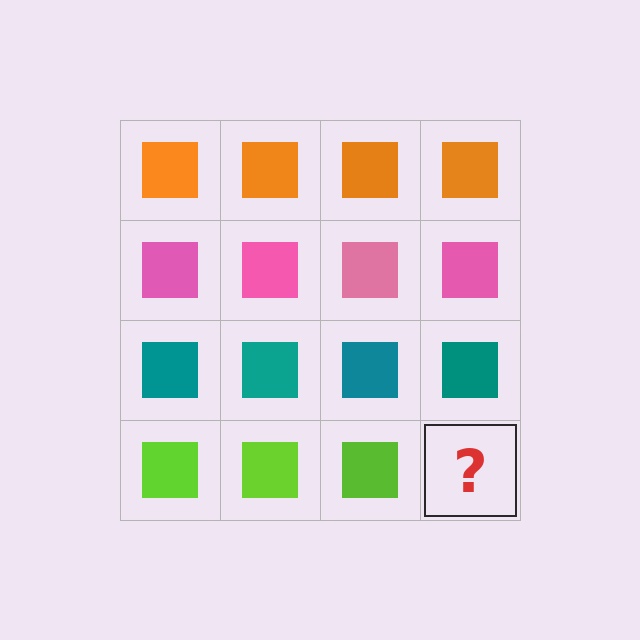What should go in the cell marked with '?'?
The missing cell should contain a lime square.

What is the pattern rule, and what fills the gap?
The rule is that each row has a consistent color. The gap should be filled with a lime square.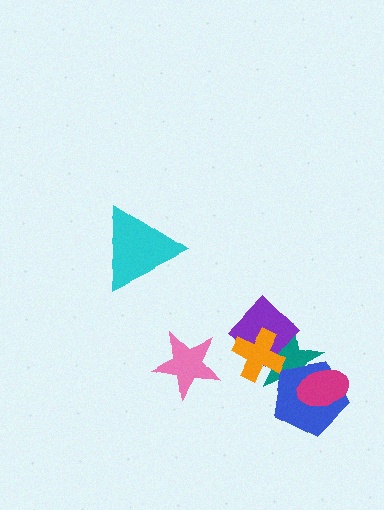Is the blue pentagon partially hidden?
Yes, it is partially covered by another shape.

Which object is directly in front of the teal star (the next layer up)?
The blue pentagon is directly in front of the teal star.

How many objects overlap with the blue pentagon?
2 objects overlap with the blue pentagon.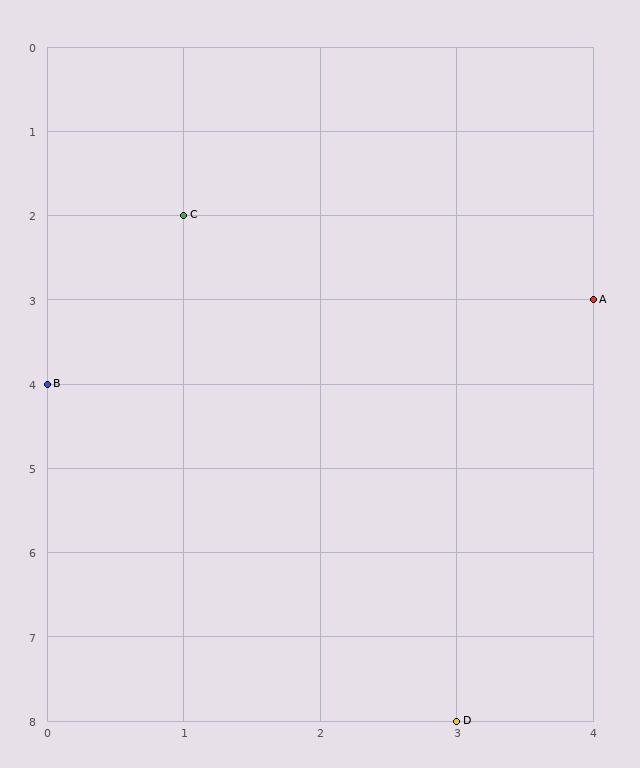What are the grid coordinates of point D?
Point D is at grid coordinates (3, 8).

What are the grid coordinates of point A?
Point A is at grid coordinates (4, 3).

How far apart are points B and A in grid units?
Points B and A are 4 columns and 1 row apart (about 4.1 grid units diagonally).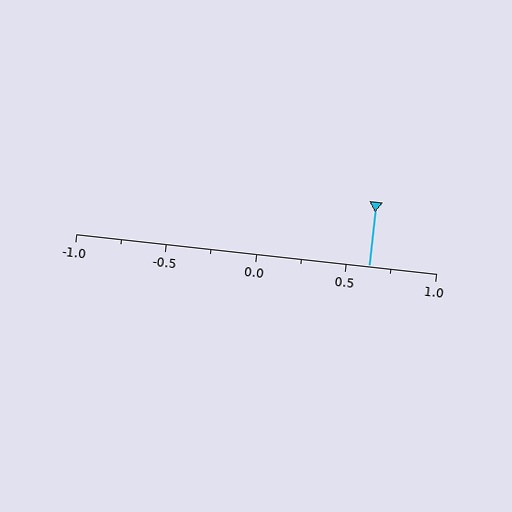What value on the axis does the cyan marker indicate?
The marker indicates approximately 0.62.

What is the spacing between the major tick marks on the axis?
The major ticks are spaced 0.5 apart.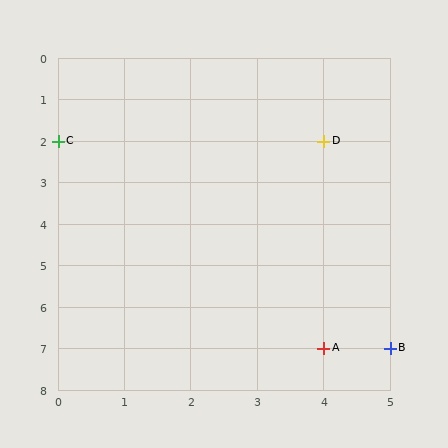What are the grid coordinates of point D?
Point D is at grid coordinates (4, 2).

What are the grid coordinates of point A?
Point A is at grid coordinates (4, 7).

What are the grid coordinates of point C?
Point C is at grid coordinates (0, 2).